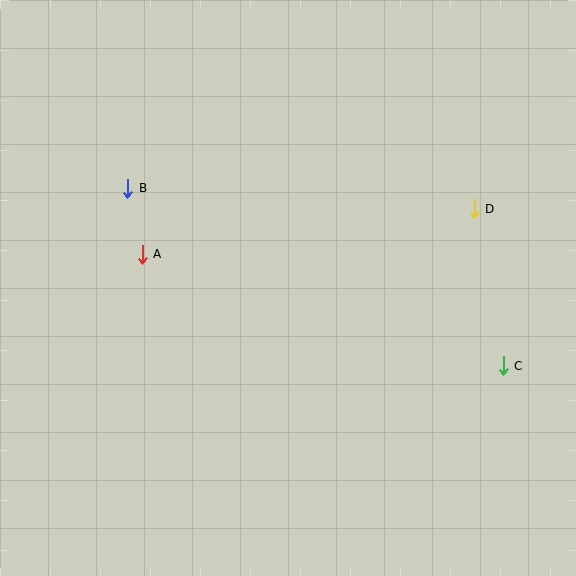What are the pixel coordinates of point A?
Point A is at (142, 254).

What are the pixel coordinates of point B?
Point B is at (128, 188).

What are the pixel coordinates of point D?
Point D is at (474, 209).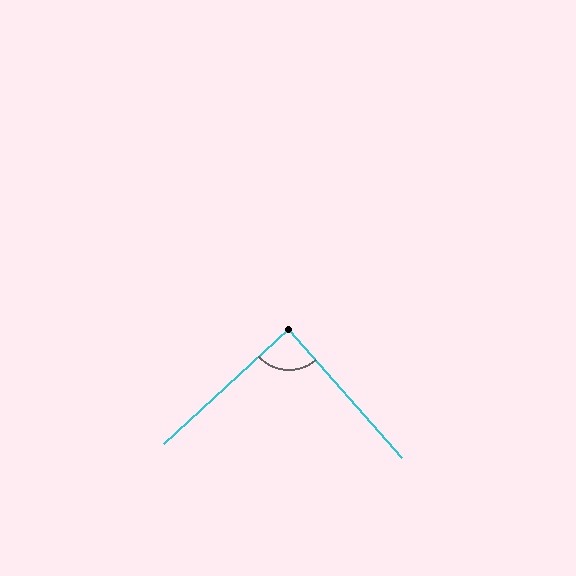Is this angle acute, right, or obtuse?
It is approximately a right angle.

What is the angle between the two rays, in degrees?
Approximately 89 degrees.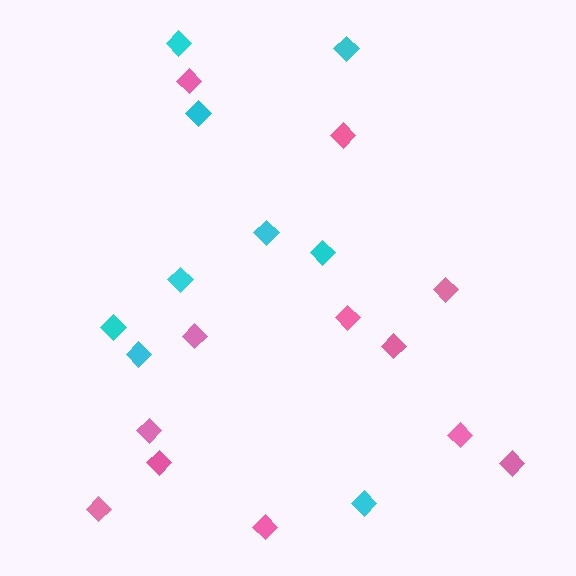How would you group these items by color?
There are 2 groups: one group of pink diamonds (12) and one group of cyan diamonds (9).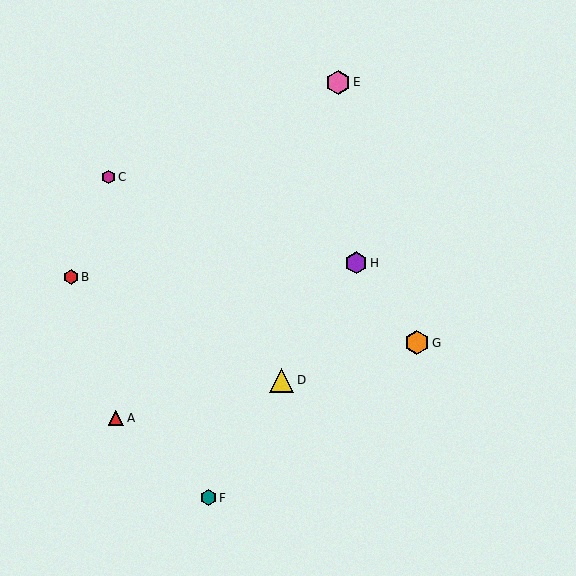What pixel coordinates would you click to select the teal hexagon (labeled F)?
Click at (209, 498) to select the teal hexagon F.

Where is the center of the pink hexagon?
The center of the pink hexagon is at (338, 82).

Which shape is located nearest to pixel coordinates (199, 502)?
The teal hexagon (labeled F) at (209, 498) is nearest to that location.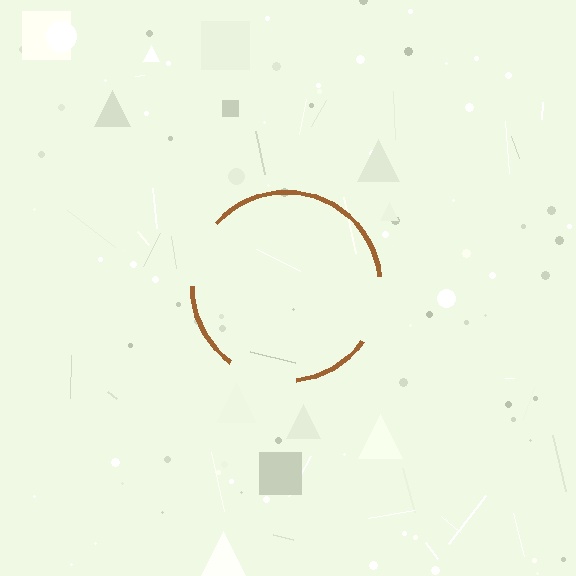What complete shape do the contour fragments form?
The contour fragments form a circle.